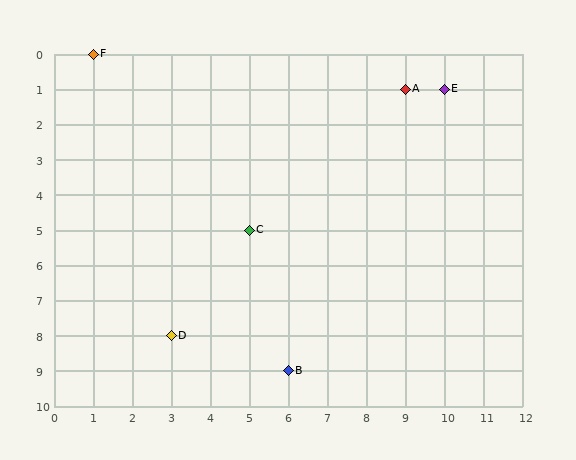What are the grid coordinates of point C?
Point C is at grid coordinates (5, 5).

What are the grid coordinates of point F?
Point F is at grid coordinates (1, 0).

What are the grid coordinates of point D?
Point D is at grid coordinates (3, 8).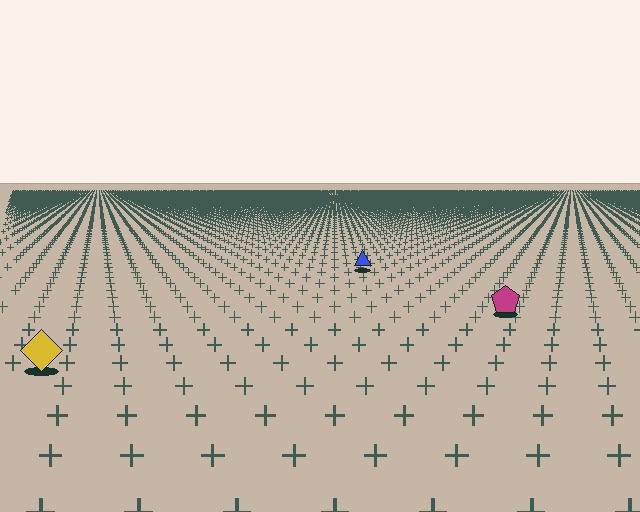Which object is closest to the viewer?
The yellow diamond is closest. The texture marks near it are larger and more spread out.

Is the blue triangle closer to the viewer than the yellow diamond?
No. The yellow diamond is closer — you can tell from the texture gradient: the ground texture is coarser near it.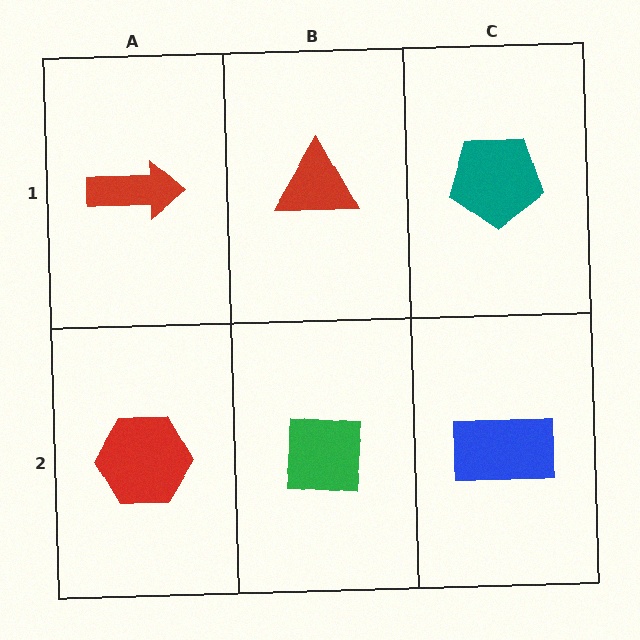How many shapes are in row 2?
3 shapes.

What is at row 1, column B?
A red triangle.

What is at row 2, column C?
A blue rectangle.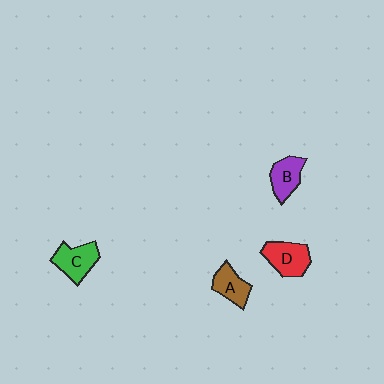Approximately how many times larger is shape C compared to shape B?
Approximately 1.2 times.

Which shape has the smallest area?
Shape A (brown).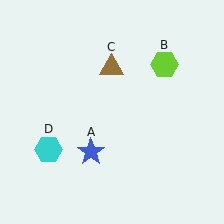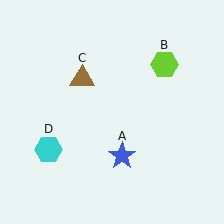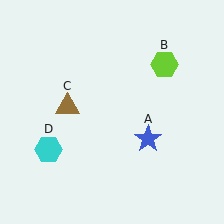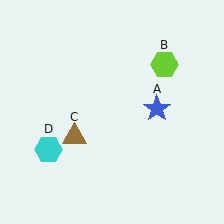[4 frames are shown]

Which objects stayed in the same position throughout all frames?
Lime hexagon (object B) and cyan hexagon (object D) remained stationary.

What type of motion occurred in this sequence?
The blue star (object A), brown triangle (object C) rotated counterclockwise around the center of the scene.